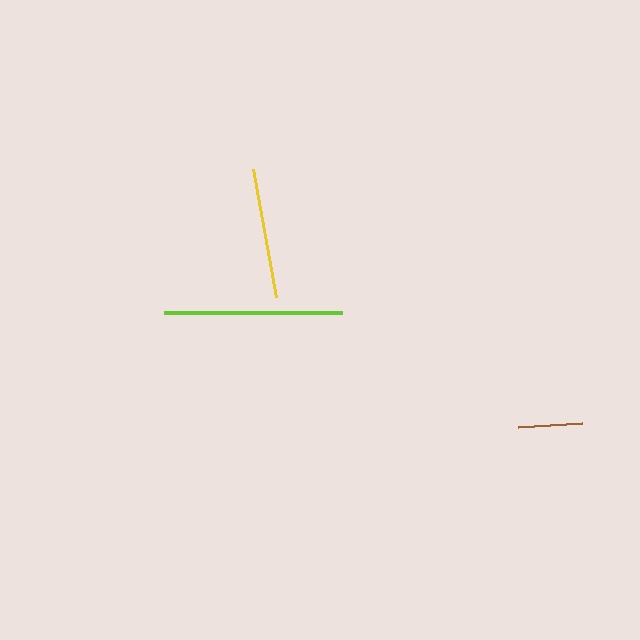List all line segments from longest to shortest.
From longest to shortest: lime, yellow, brown.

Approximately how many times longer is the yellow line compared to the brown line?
The yellow line is approximately 2.0 times the length of the brown line.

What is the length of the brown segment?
The brown segment is approximately 64 pixels long.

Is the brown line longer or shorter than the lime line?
The lime line is longer than the brown line.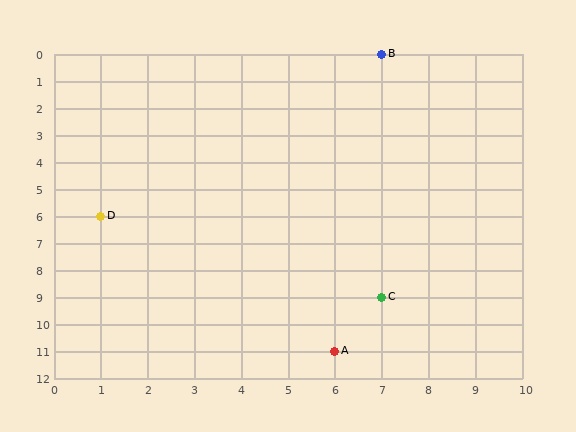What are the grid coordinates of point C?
Point C is at grid coordinates (7, 9).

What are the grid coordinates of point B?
Point B is at grid coordinates (7, 0).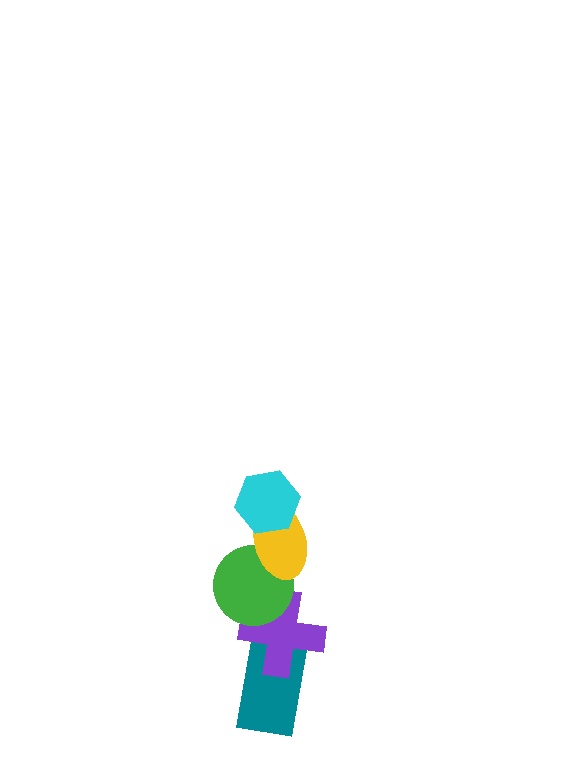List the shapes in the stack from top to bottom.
From top to bottom: the cyan hexagon, the yellow ellipse, the green circle, the purple cross, the teal rectangle.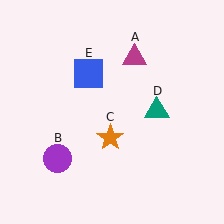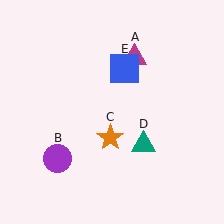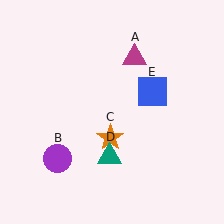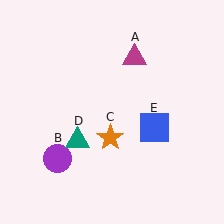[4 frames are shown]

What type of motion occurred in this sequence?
The teal triangle (object D), blue square (object E) rotated clockwise around the center of the scene.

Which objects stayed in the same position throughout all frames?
Magenta triangle (object A) and purple circle (object B) and orange star (object C) remained stationary.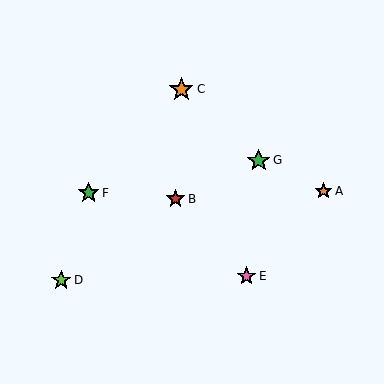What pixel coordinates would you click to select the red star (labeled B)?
Click at (175, 199) to select the red star B.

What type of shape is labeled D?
Shape D is a lime star.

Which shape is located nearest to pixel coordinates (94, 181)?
The green star (labeled F) at (89, 193) is nearest to that location.